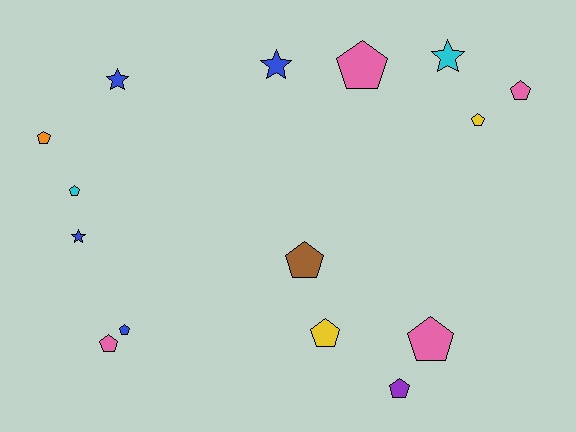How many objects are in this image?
There are 15 objects.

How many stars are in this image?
There are 4 stars.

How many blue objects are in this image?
There are 4 blue objects.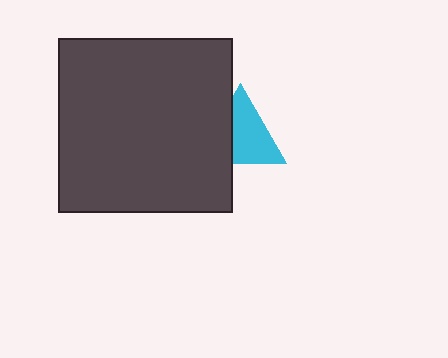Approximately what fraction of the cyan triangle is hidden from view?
Roughly 36% of the cyan triangle is hidden behind the dark gray square.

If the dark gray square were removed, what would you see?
You would see the complete cyan triangle.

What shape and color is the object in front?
The object in front is a dark gray square.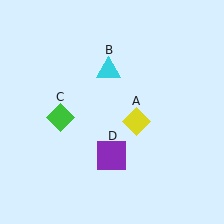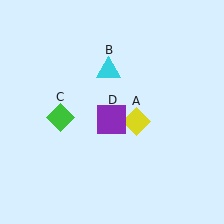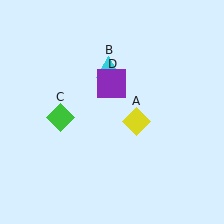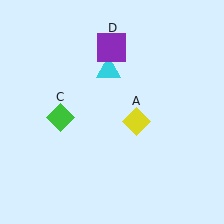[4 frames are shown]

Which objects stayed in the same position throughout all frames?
Yellow diamond (object A) and cyan triangle (object B) and green diamond (object C) remained stationary.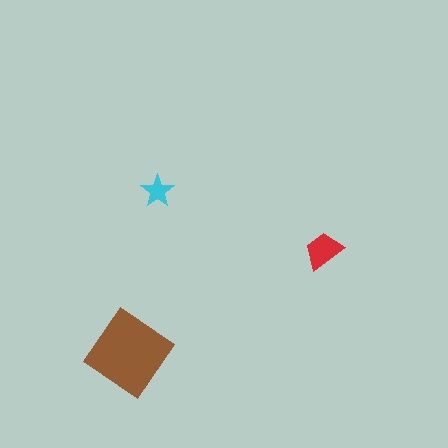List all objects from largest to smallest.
The brown diamond, the red trapezoid, the cyan star.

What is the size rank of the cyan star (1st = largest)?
3rd.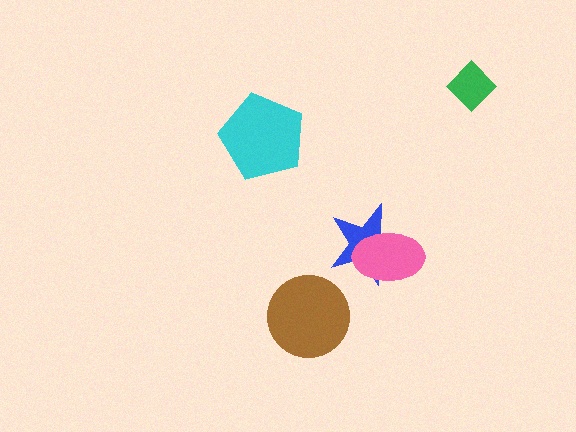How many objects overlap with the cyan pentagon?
0 objects overlap with the cyan pentagon.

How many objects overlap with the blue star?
1 object overlaps with the blue star.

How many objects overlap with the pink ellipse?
1 object overlaps with the pink ellipse.